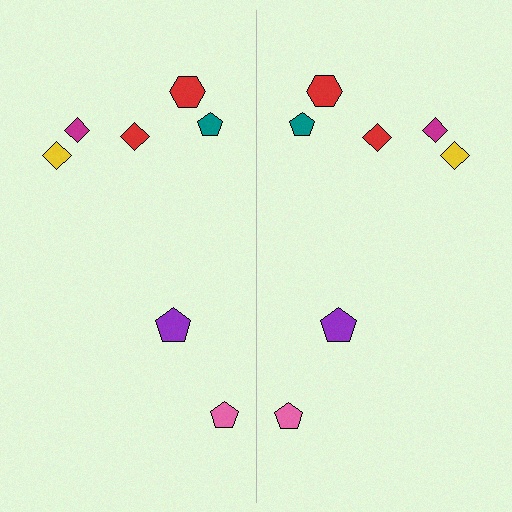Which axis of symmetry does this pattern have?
The pattern has a vertical axis of symmetry running through the center of the image.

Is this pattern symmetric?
Yes, this pattern has bilateral (reflection) symmetry.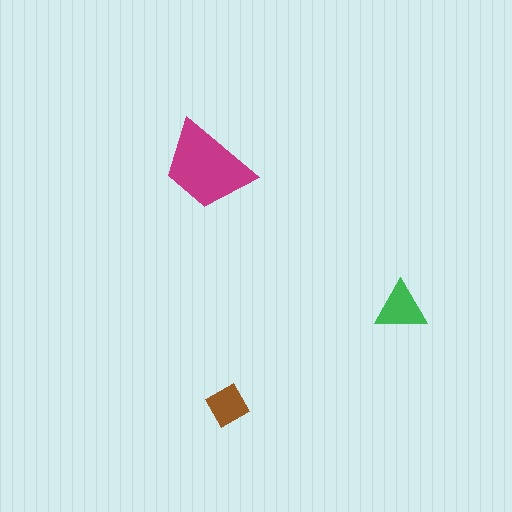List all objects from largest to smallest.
The magenta trapezoid, the green triangle, the brown diamond.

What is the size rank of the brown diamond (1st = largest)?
3rd.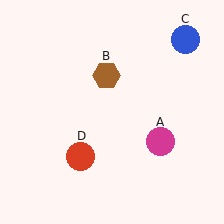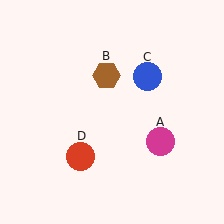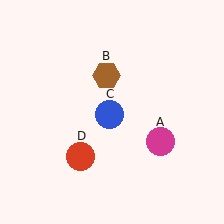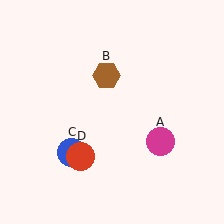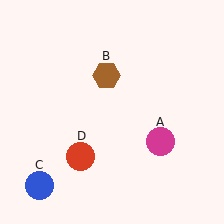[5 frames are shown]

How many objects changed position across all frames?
1 object changed position: blue circle (object C).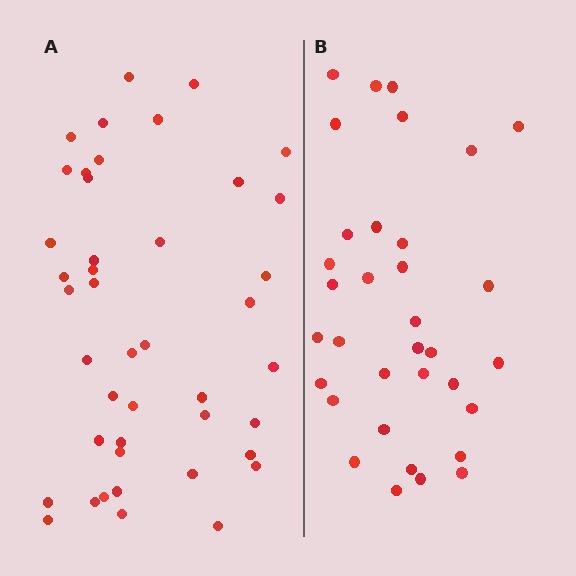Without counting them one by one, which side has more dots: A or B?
Region A (the left region) has more dots.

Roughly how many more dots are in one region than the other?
Region A has roughly 8 or so more dots than region B.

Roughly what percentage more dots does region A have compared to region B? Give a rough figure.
About 25% more.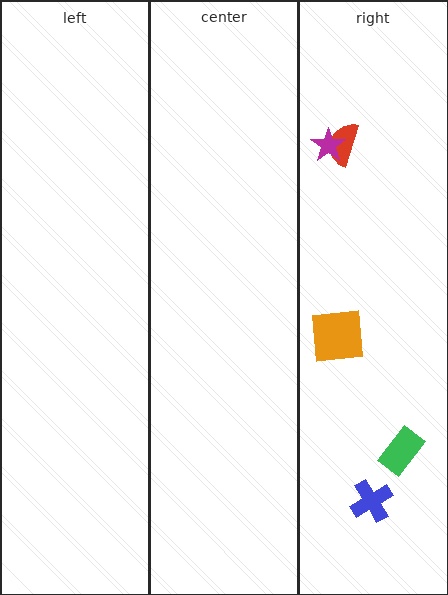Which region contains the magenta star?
The right region.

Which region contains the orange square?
The right region.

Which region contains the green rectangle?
The right region.